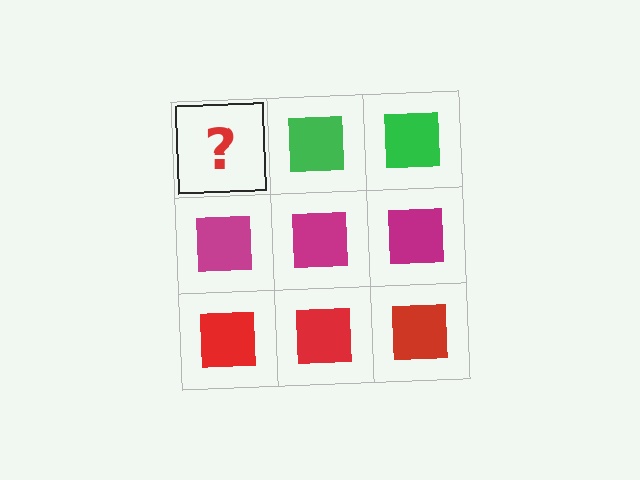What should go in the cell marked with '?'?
The missing cell should contain a green square.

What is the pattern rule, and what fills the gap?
The rule is that each row has a consistent color. The gap should be filled with a green square.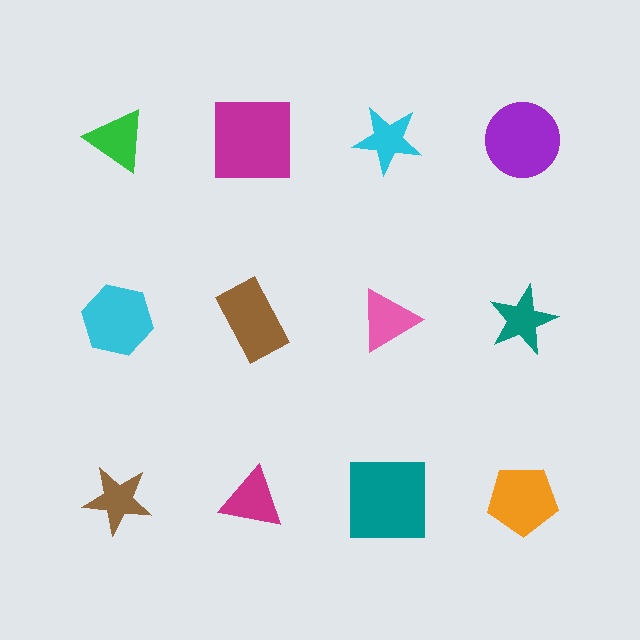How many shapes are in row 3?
4 shapes.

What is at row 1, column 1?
A green triangle.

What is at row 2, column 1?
A cyan hexagon.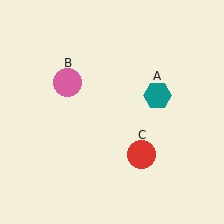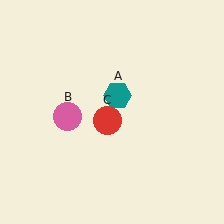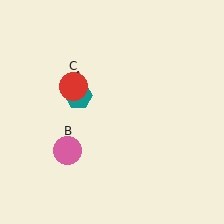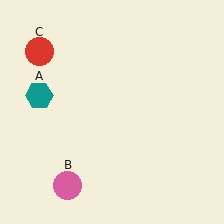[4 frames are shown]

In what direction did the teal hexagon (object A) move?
The teal hexagon (object A) moved left.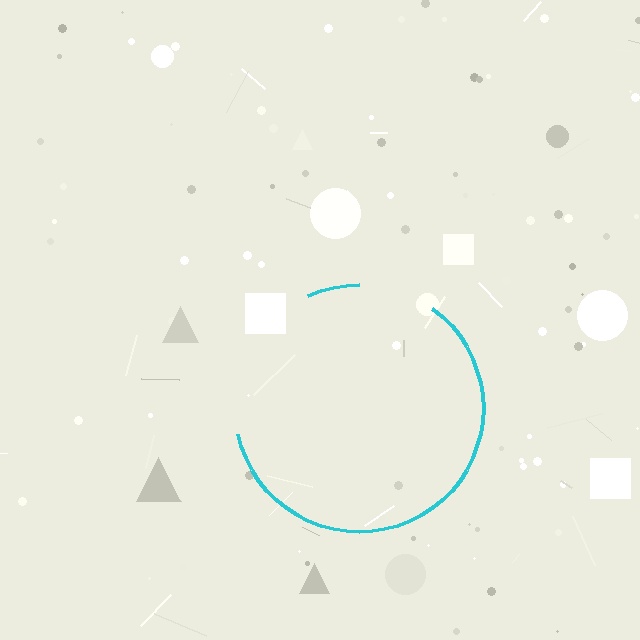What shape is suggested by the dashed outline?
The dashed outline suggests a circle.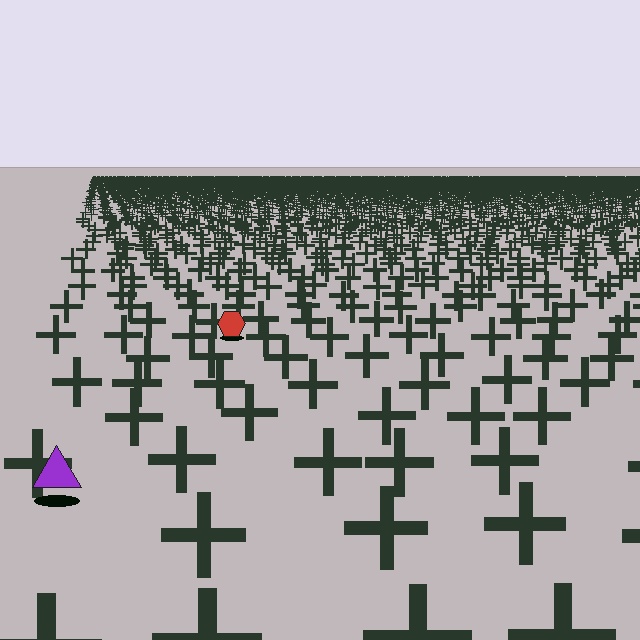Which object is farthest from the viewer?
The red hexagon is farthest from the viewer. It appears smaller and the ground texture around it is denser.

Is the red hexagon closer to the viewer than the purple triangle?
No. The purple triangle is closer — you can tell from the texture gradient: the ground texture is coarser near it.